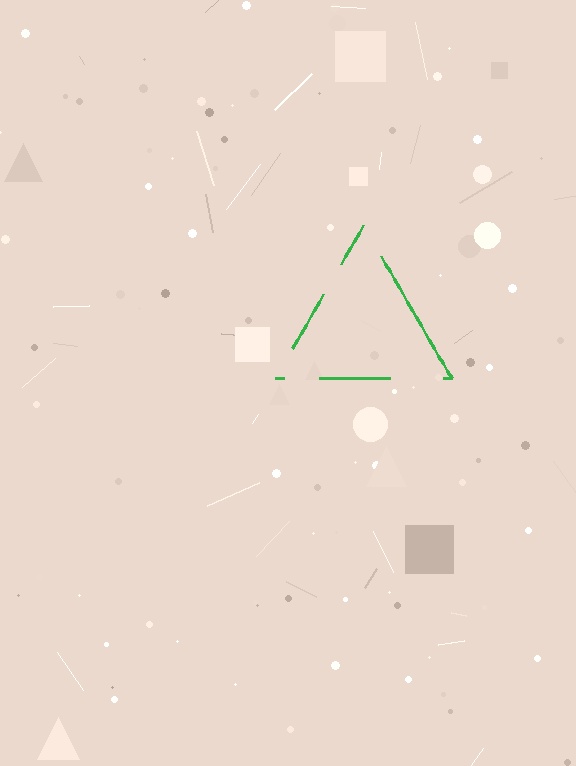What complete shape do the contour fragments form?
The contour fragments form a triangle.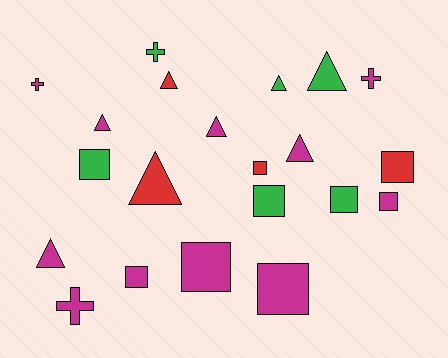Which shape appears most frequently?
Square, with 9 objects.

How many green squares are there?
There are 3 green squares.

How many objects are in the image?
There are 21 objects.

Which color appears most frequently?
Magenta, with 11 objects.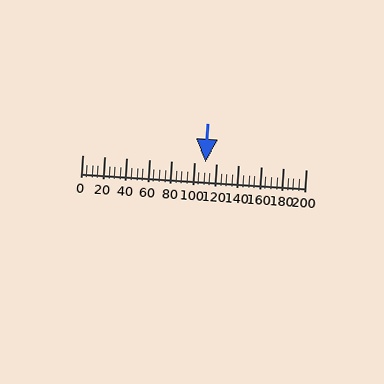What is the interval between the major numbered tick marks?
The major tick marks are spaced 20 units apart.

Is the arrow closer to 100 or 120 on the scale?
The arrow is closer to 120.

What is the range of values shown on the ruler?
The ruler shows values from 0 to 200.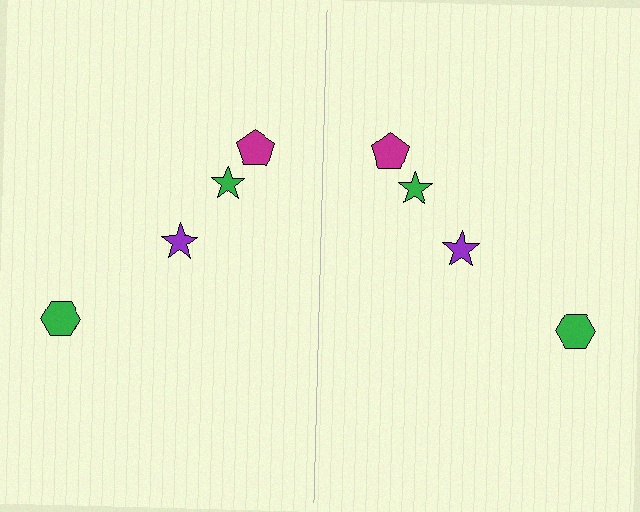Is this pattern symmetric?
Yes, this pattern has bilateral (reflection) symmetry.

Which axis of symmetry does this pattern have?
The pattern has a vertical axis of symmetry running through the center of the image.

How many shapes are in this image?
There are 8 shapes in this image.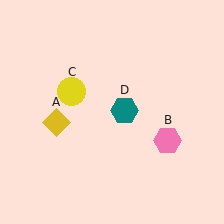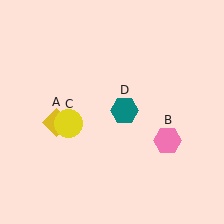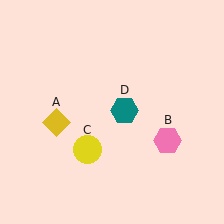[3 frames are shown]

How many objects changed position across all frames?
1 object changed position: yellow circle (object C).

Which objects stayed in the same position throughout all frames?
Yellow diamond (object A) and pink hexagon (object B) and teal hexagon (object D) remained stationary.